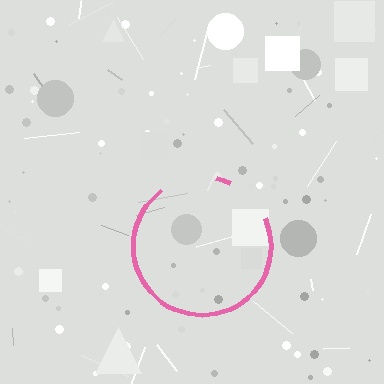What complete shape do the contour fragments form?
The contour fragments form a circle.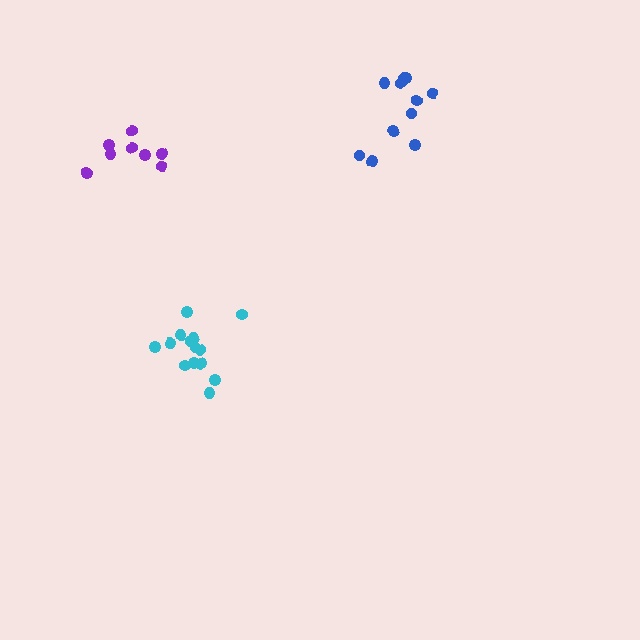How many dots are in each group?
Group 1: 8 dots, Group 2: 14 dots, Group 3: 11 dots (33 total).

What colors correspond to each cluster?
The clusters are colored: purple, cyan, blue.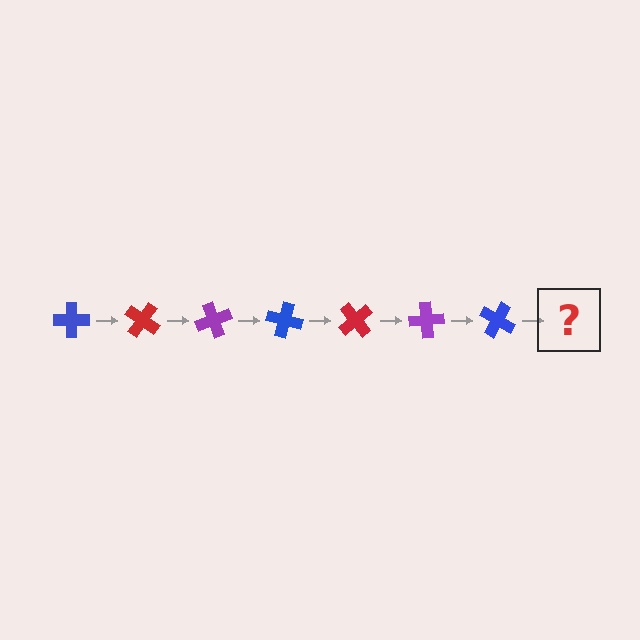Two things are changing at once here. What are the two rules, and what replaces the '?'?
The two rules are that it rotates 35 degrees each step and the color cycles through blue, red, and purple. The '?' should be a red cross, rotated 245 degrees from the start.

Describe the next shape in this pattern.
It should be a red cross, rotated 245 degrees from the start.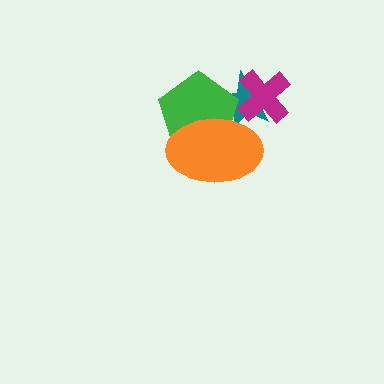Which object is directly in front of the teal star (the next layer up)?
The green pentagon is directly in front of the teal star.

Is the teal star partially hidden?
Yes, it is partially covered by another shape.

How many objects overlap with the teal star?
3 objects overlap with the teal star.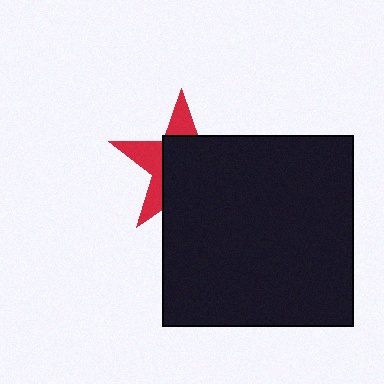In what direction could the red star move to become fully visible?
The red star could move toward the upper-left. That would shift it out from behind the black square entirely.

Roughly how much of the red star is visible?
A small part of it is visible (roughly 37%).